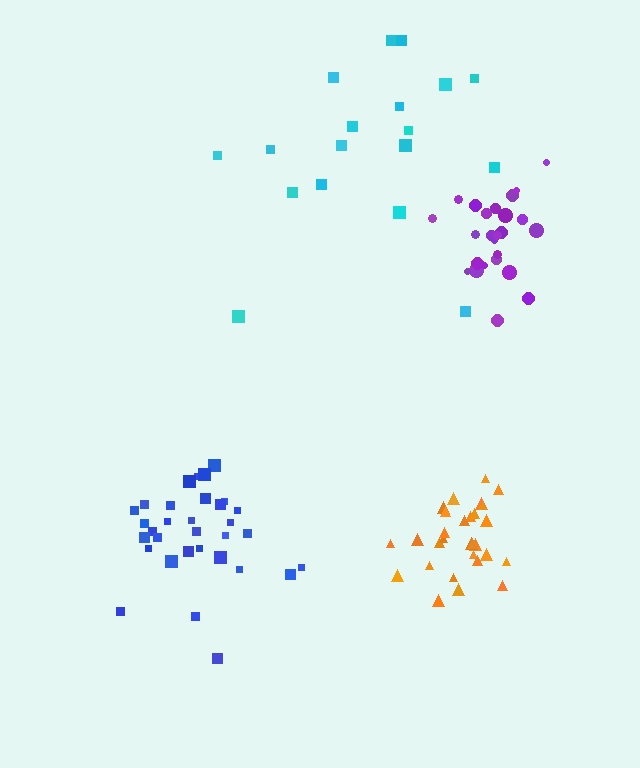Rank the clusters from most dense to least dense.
orange, purple, blue, cyan.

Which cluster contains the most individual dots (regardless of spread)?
Blue (32).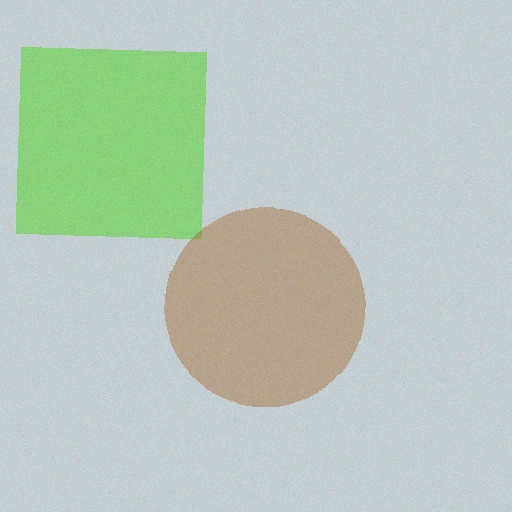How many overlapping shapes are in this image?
There are 2 overlapping shapes in the image.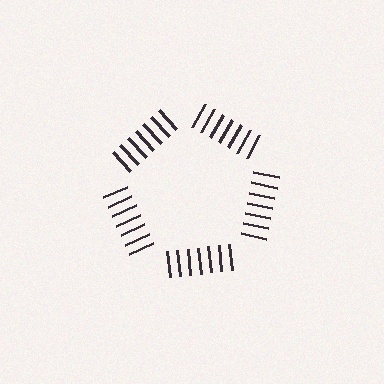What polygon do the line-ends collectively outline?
An illusory pentagon — the line segments terminate on its edges but no continuous stroke is drawn.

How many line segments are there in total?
35 — 7 along each of the 5 edges.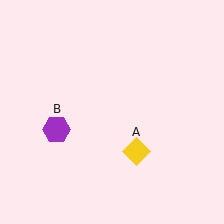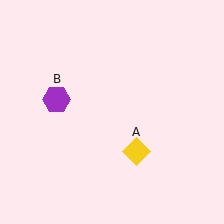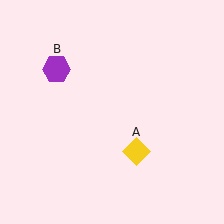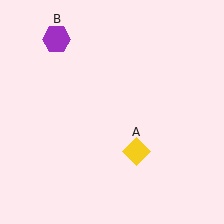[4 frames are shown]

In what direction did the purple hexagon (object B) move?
The purple hexagon (object B) moved up.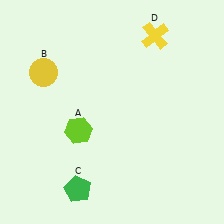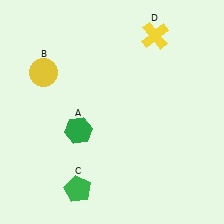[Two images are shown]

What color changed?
The hexagon (A) changed from lime in Image 1 to green in Image 2.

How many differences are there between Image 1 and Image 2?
There is 1 difference between the two images.